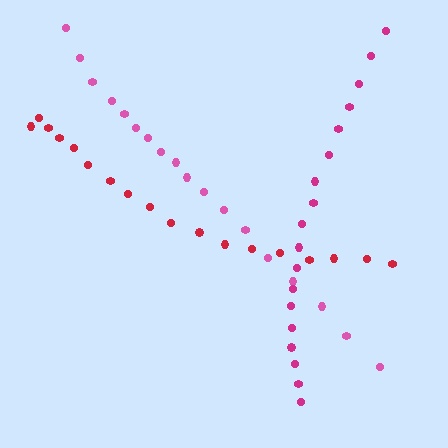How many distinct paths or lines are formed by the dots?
There are 3 distinct paths.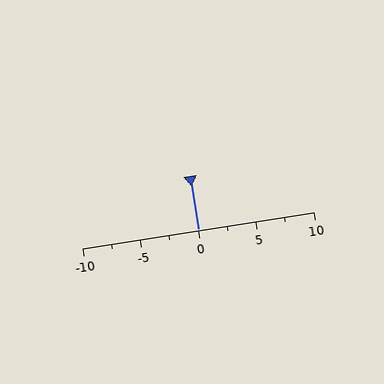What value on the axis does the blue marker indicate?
The marker indicates approximately 0.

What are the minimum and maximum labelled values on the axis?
The axis runs from -10 to 10.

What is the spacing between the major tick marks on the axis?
The major ticks are spaced 5 apart.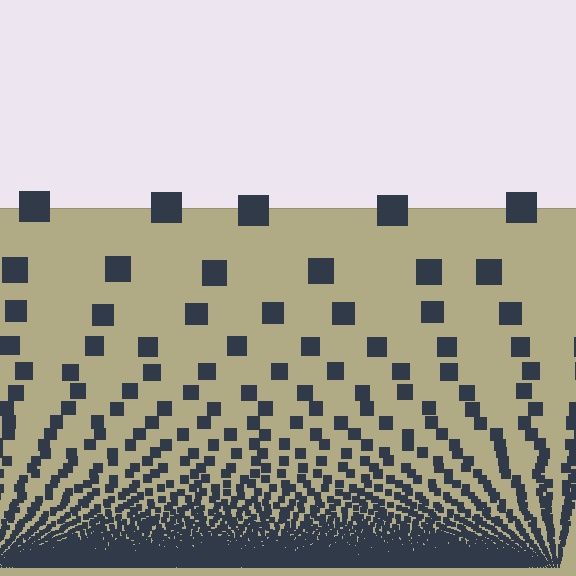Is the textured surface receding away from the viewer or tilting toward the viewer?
The surface appears to tilt toward the viewer. Texture elements get larger and sparser toward the top.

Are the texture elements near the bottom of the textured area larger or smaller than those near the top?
Smaller. The gradient is inverted — elements near the bottom are smaller and denser.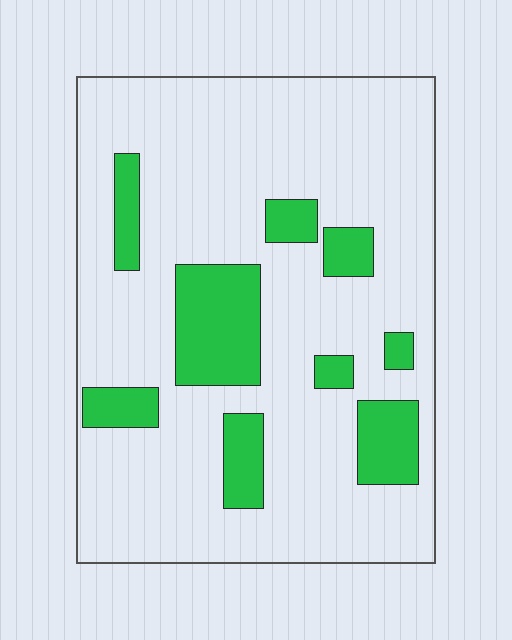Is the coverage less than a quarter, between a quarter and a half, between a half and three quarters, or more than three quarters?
Less than a quarter.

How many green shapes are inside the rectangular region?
9.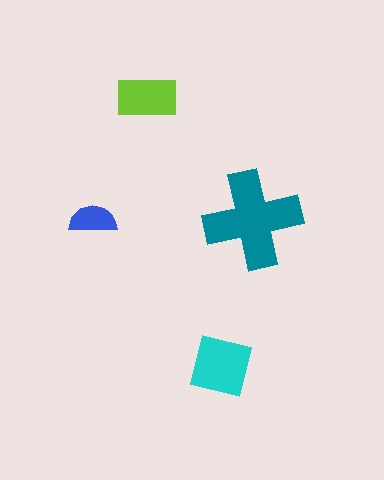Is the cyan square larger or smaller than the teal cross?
Smaller.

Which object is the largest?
The teal cross.